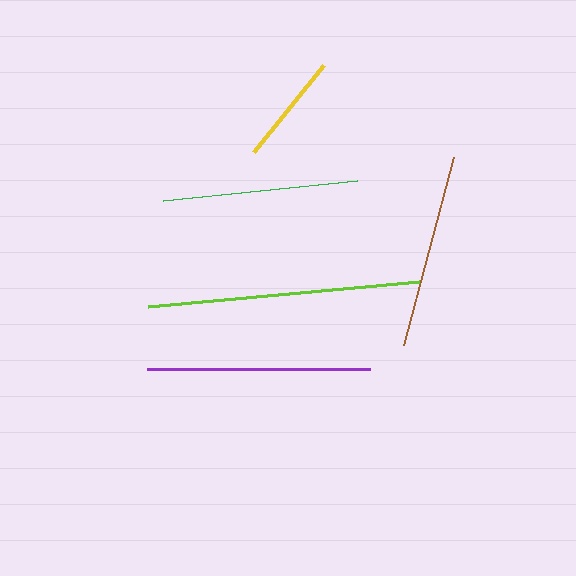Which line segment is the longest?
The lime line is the longest at approximately 272 pixels.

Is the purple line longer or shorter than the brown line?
The purple line is longer than the brown line.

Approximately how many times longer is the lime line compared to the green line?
The lime line is approximately 1.4 times the length of the green line.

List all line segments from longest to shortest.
From longest to shortest: lime, purple, green, brown, yellow.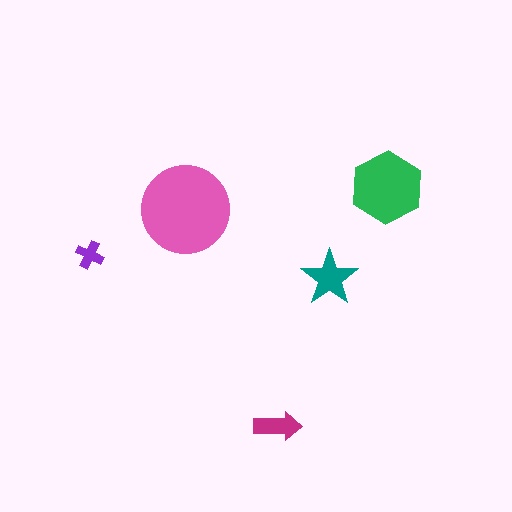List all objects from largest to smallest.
The pink circle, the green hexagon, the teal star, the magenta arrow, the purple cross.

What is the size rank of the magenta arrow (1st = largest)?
4th.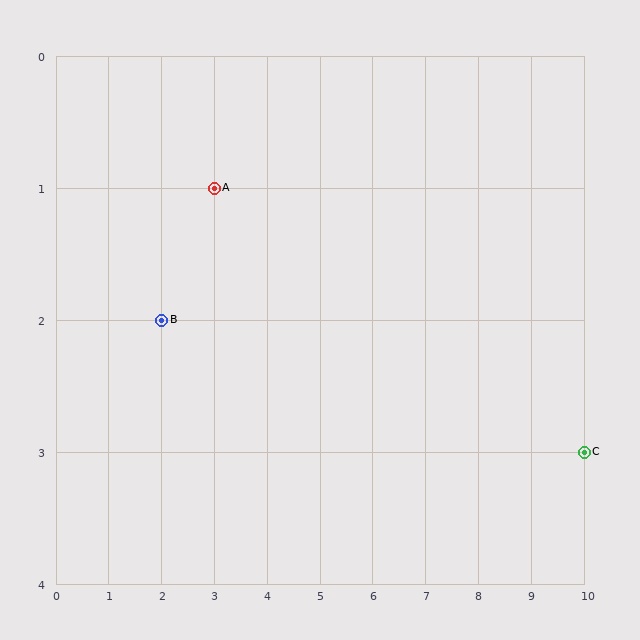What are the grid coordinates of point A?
Point A is at grid coordinates (3, 1).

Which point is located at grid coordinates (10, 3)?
Point C is at (10, 3).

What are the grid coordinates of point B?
Point B is at grid coordinates (2, 2).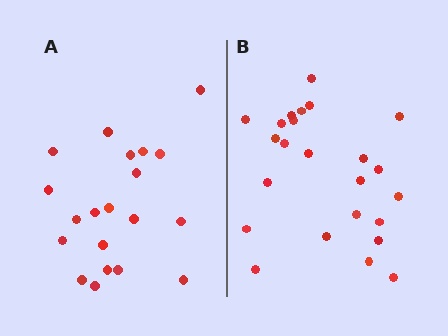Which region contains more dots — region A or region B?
Region B (the right region) has more dots.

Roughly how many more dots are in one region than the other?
Region B has about 4 more dots than region A.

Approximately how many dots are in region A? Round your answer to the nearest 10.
About 20 dots.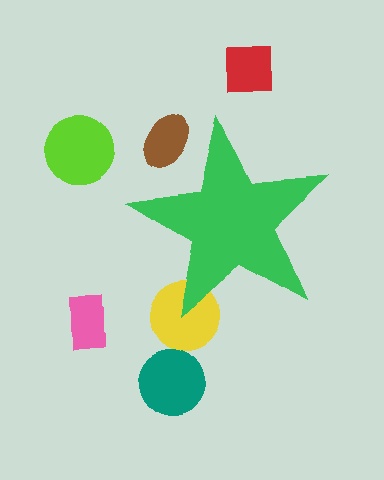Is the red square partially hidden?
No, the red square is fully visible.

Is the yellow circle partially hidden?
Yes, the yellow circle is partially hidden behind the green star.